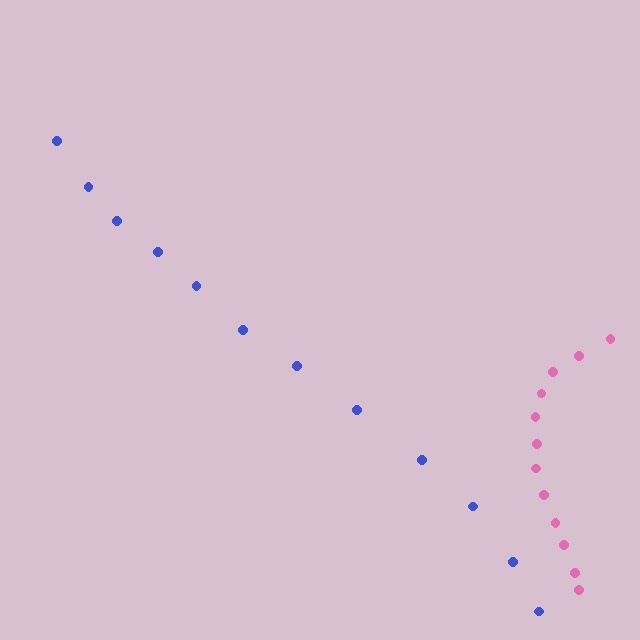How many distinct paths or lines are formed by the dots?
There are 2 distinct paths.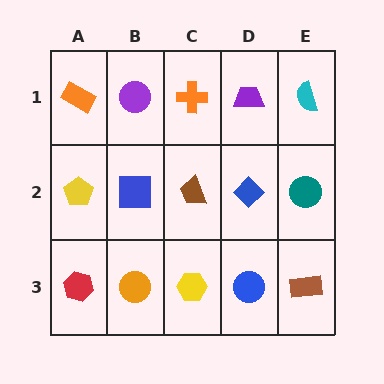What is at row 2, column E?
A teal circle.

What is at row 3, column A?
A red hexagon.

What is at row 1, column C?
An orange cross.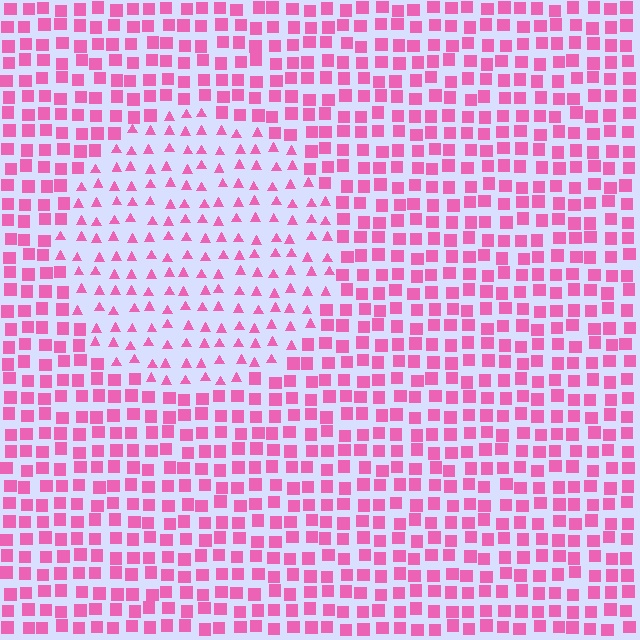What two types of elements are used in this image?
The image uses triangles inside the circle region and squares outside it.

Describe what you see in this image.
The image is filled with small pink elements arranged in a uniform grid. A circle-shaped region contains triangles, while the surrounding area contains squares. The boundary is defined purely by the change in element shape.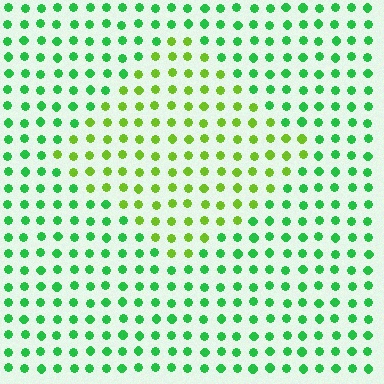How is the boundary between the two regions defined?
The boundary is defined purely by a slight shift in hue (about 41 degrees). Spacing, size, and orientation are identical on both sides.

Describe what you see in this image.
The image is filled with small green elements in a uniform arrangement. A diamond-shaped region is visible where the elements are tinted to a slightly different hue, forming a subtle color boundary.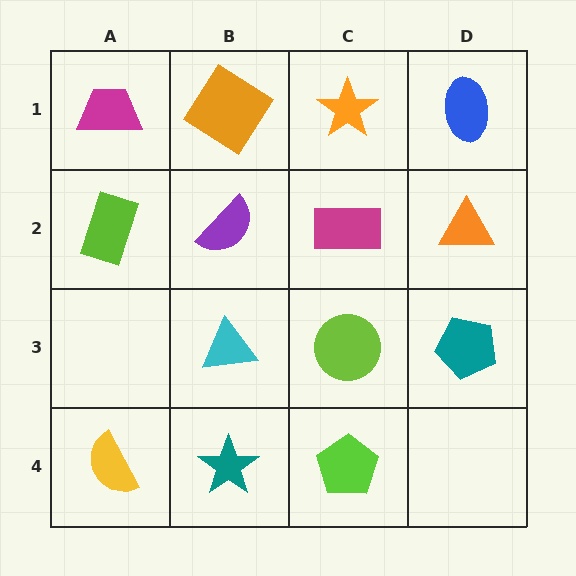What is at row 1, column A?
A magenta trapezoid.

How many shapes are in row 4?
3 shapes.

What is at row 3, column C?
A lime circle.